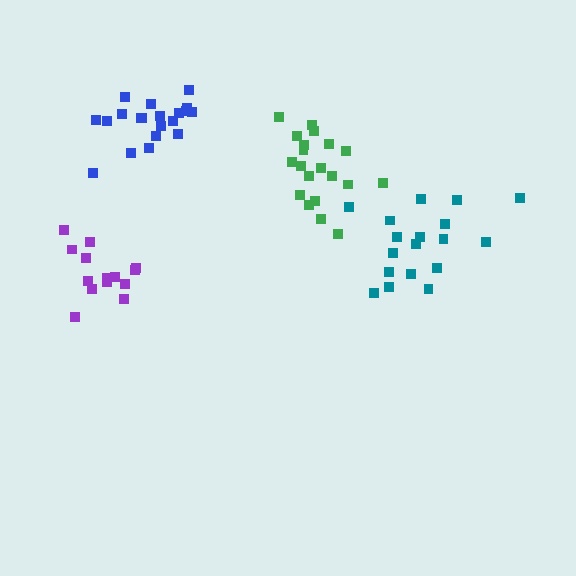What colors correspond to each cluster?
The clusters are colored: purple, blue, green, teal.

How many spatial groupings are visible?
There are 4 spatial groupings.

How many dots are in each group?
Group 1: 14 dots, Group 2: 20 dots, Group 3: 20 dots, Group 4: 18 dots (72 total).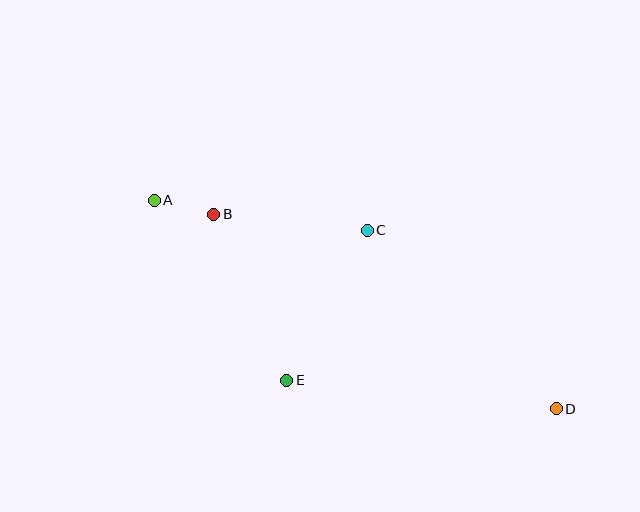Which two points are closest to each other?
Points A and B are closest to each other.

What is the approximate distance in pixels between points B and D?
The distance between B and D is approximately 394 pixels.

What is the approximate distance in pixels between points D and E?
The distance between D and E is approximately 271 pixels.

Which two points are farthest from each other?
Points A and D are farthest from each other.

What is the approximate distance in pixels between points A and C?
The distance between A and C is approximately 215 pixels.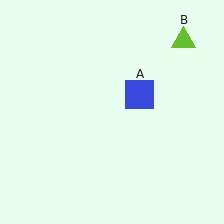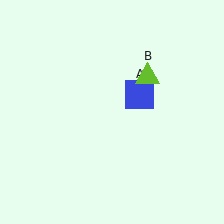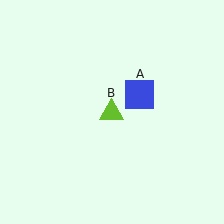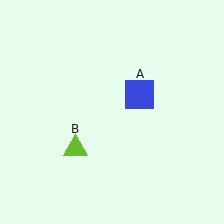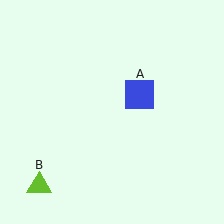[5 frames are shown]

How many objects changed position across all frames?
1 object changed position: lime triangle (object B).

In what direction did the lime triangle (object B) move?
The lime triangle (object B) moved down and to the left.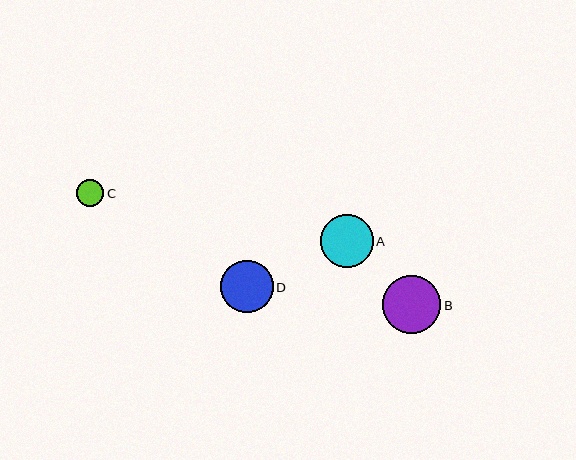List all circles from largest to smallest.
From largest to smallest: B, A, D, C.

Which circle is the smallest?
Circle C is the smallest with a size of approximately 27 pixels.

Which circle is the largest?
Circle B is the largest with a size of approximately 59 pixels.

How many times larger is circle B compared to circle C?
Circle B is approximately 2.2 times the size of circle C.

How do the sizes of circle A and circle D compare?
Circle A and circle D are approximately the same size.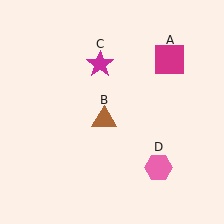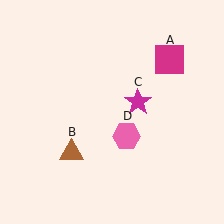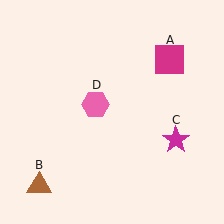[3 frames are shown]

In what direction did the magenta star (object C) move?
The magenta star (object C) moved down and to the right.